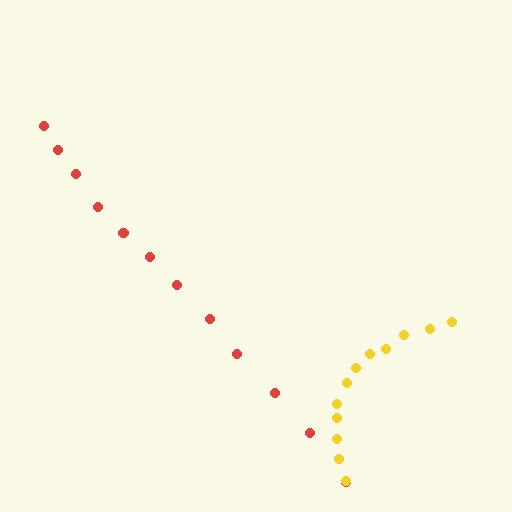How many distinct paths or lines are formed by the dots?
There are 2 distinct paths.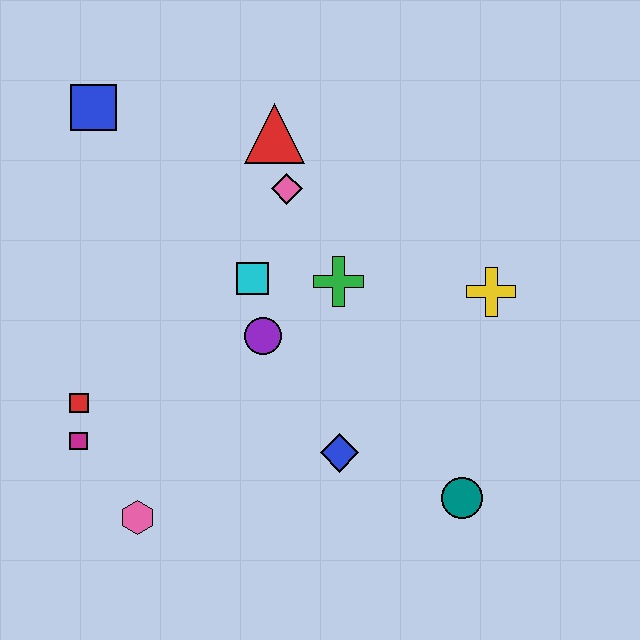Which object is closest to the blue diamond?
The teal circle is closest to the blue diamond.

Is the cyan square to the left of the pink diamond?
Yes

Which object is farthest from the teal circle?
The blue square is farthest from the teal circle.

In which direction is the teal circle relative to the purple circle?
The teal circle is to the right of the purple circle.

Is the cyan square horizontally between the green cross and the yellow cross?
No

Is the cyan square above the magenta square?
Yes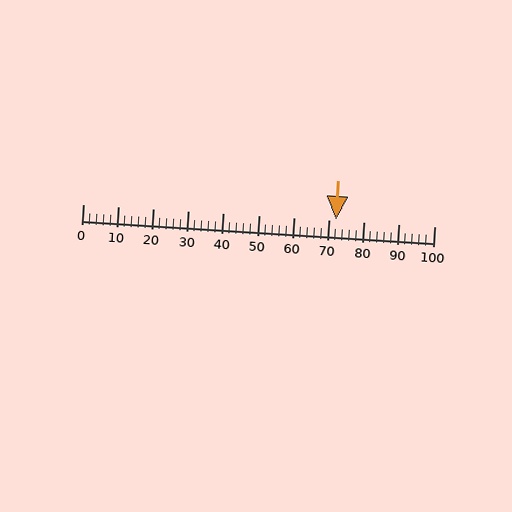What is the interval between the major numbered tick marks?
The major tick marks are spaced 10 units apart.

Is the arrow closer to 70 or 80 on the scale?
The arrow is closer to 70.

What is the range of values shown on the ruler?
The ruler shows values from 0 to 100.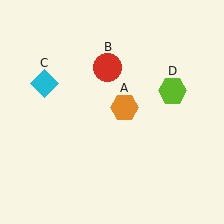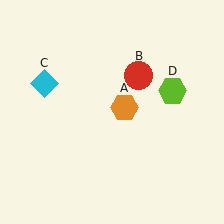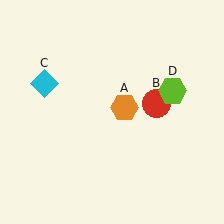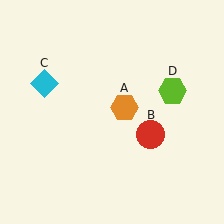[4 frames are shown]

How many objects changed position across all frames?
1 object changed position: red circle (object B).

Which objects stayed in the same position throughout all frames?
Orange hexagon (object A) and cyan diamond (object C) and lime hexagon (object D) remained stationary.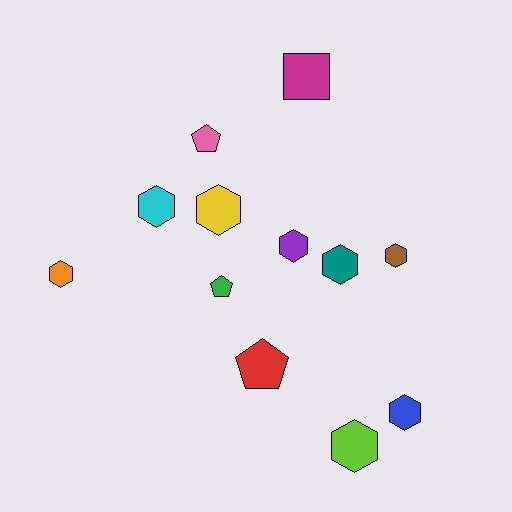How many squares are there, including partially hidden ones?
There is 1 square.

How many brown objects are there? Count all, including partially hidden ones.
There is 1 brown object.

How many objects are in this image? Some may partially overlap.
There are 12 objects.